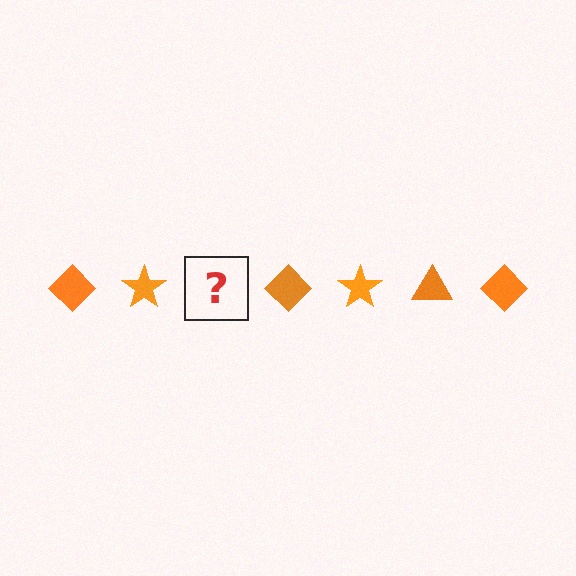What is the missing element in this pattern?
The missing element is an orange triangle.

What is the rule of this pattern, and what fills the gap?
The rule is that the pattern cycles through diamond, star, triangle shapes in orange. The gap should be filled with an orange triangle.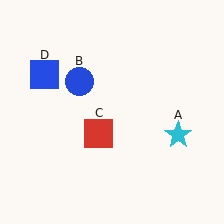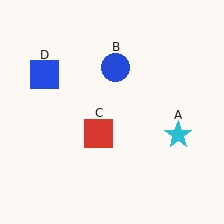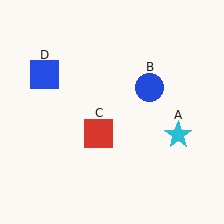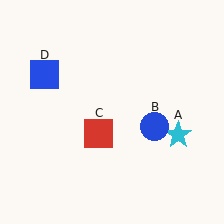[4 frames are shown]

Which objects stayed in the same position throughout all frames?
Cyan star (object A) and red square (object C) and blue square (object D) remained stationary.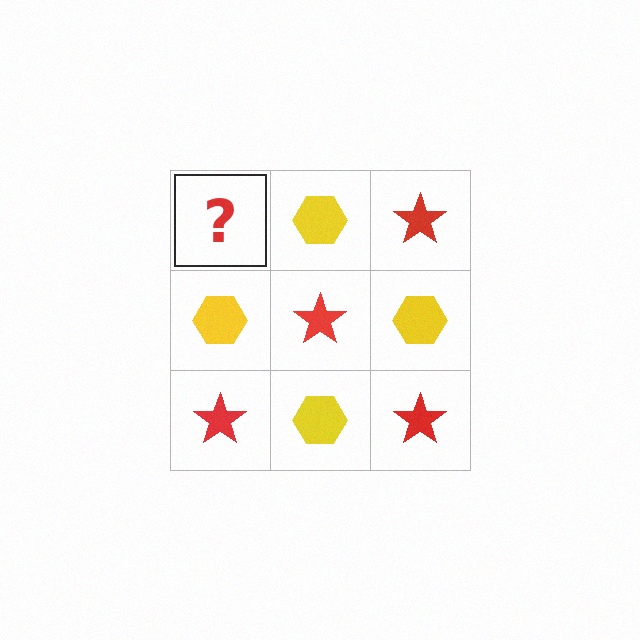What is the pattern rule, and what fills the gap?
The rule is that it alternates red star and yellow hexagon in a checkerboard pattern. The gap should be filled with a red star.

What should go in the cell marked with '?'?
The missing cell should contain a red star.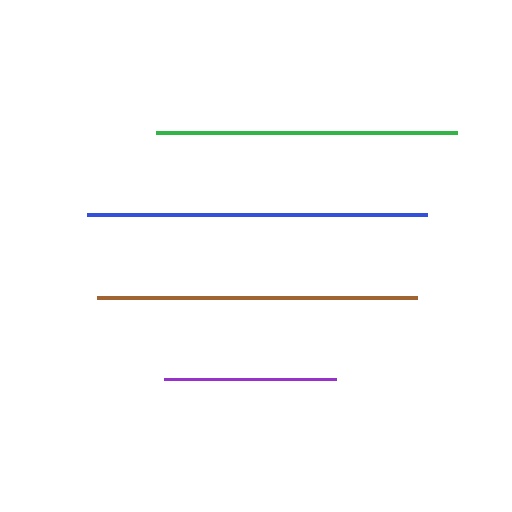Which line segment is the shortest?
The purple line is the shortest at approximately 172 pixels.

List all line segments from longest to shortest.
From longest to shortest: blue, brown, green, purple.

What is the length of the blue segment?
The blue segment is approximately 340 pixels long.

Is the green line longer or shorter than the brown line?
The brown line is longer than the green line.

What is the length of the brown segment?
The brown segment is approximately 320 pixels long.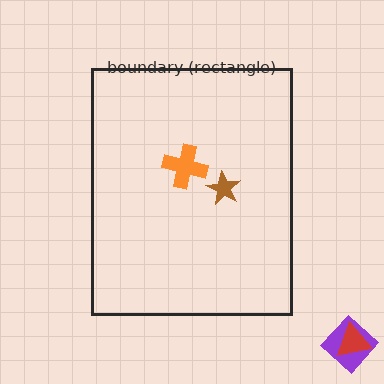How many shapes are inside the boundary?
2 inside, 2 outside.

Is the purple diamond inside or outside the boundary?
Outside.